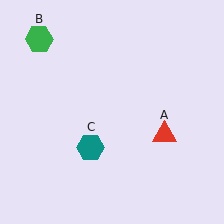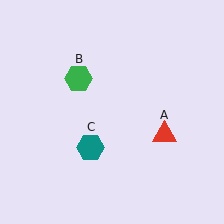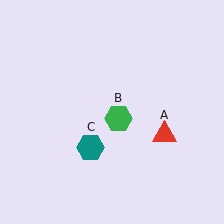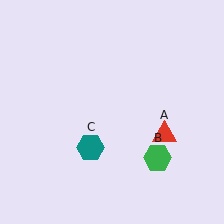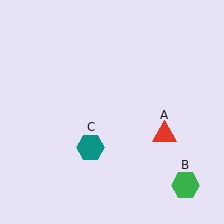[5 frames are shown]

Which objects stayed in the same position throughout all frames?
Red triangle (object A) and teal hexagon (object C) remained stationary.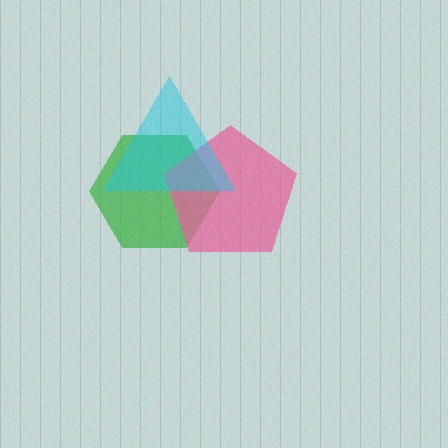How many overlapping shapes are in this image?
There are 3 overlapping shapes in the image.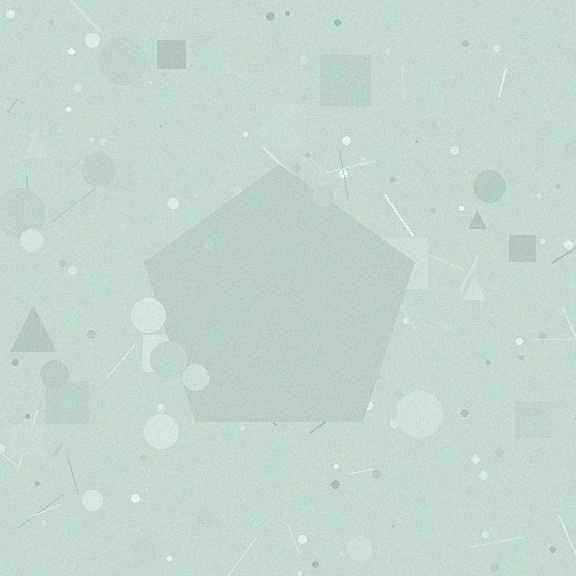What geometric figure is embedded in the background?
A pentagon is embedded in the background.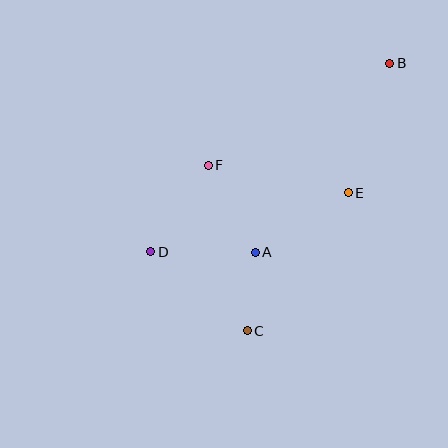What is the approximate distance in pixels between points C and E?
The distance between C and E is approximately 171 pixels.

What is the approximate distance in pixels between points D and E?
The distance between D and E is approximately 207 pixels.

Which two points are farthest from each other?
Points B and D are farthest from each other.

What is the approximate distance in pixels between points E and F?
The distance between E and F is approximately 143 pixels.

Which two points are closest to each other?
Points A and C are closest to each other.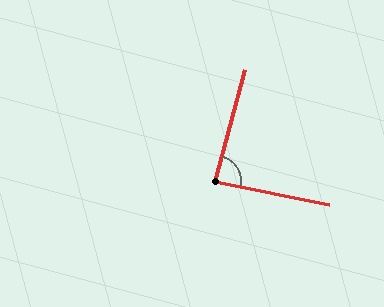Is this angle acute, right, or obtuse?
It is approximately a right angle.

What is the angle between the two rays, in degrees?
Approximately 86 degrees.